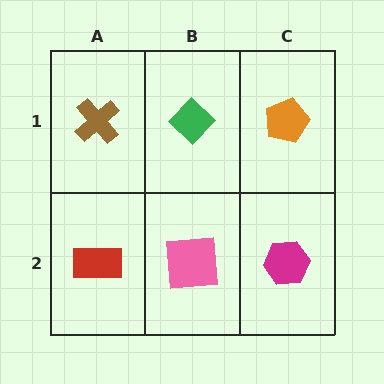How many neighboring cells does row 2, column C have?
2.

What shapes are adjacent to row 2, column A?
A brown cross (row 1, column A), a pink square (row 2, column B).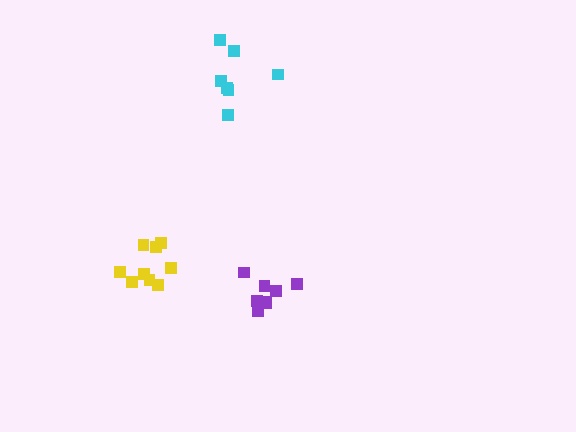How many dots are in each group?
Group 1: 7 dots, Group 2: 8 dots, Group 3: 9 dots (24 total).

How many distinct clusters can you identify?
There are 3 distinct clusters.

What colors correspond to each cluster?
The clusters are colored: cyan, purple, yellow.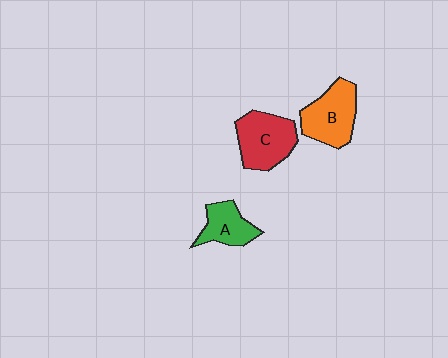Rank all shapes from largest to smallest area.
From largest to smallest: C (red), B (orange), A (green).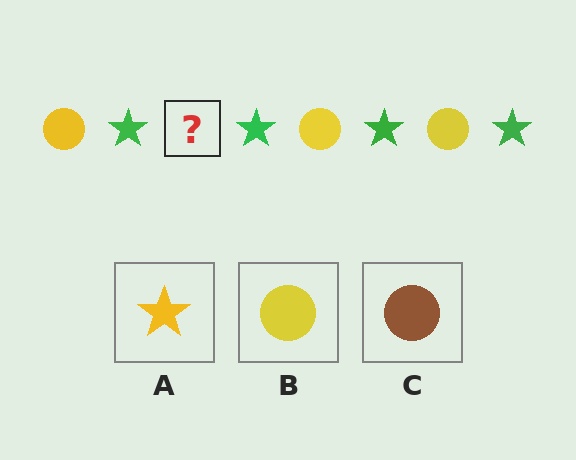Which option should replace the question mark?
Option B.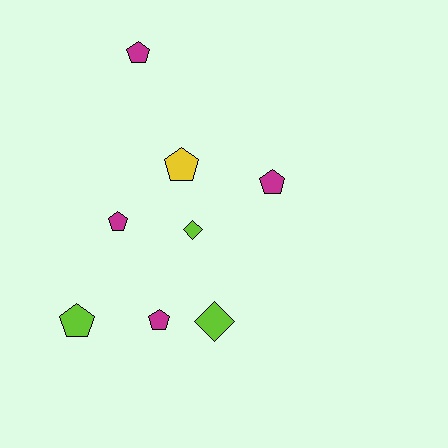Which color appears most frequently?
Magenta, with 4 objects.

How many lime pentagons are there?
There is 1 lime pentagon.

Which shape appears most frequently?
Pentagon, with 6 objects.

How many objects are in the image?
There are 8 objects.